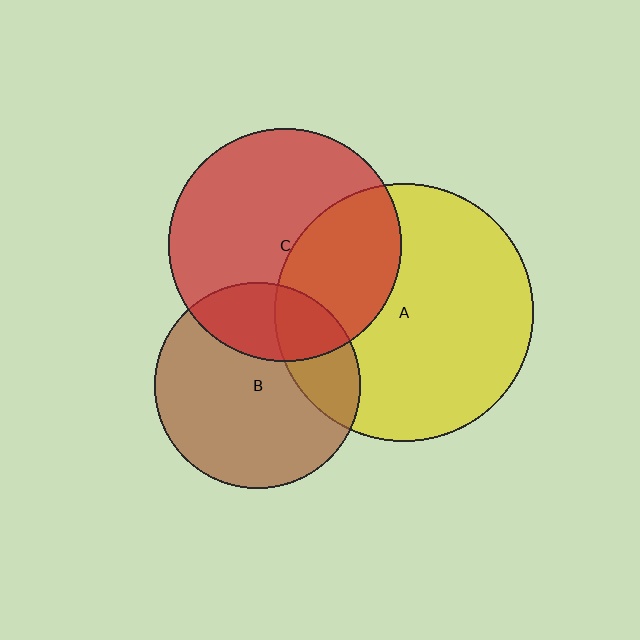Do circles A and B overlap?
Yes.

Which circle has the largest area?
Circle A (yellow).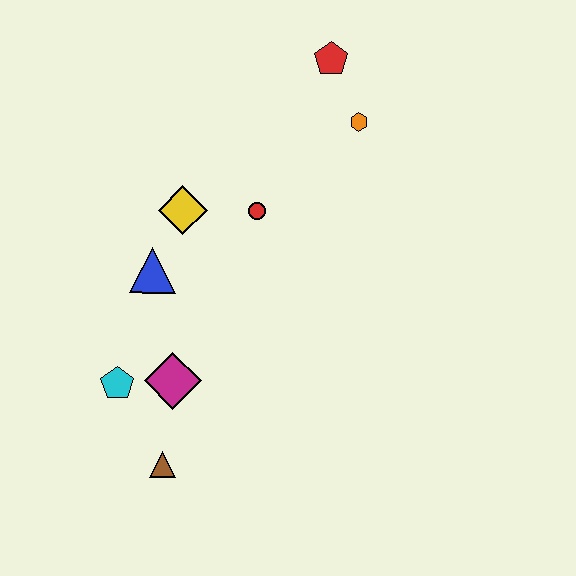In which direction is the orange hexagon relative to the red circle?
The orange hexagon is to the right of the red circle.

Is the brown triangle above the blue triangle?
No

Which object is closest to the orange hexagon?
The red pentagon is closest to the orange hexagon.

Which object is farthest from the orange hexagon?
The brown triangle is farthest from the orange hexagon.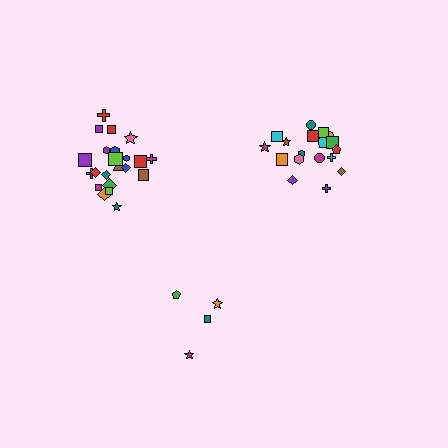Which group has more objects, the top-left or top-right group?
The top-left group.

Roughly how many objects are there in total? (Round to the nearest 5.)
Roughly 45 objects in total.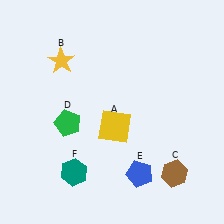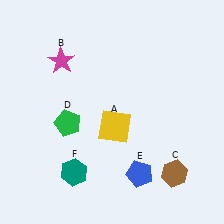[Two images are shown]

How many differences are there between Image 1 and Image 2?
There is 1 difference between the two images.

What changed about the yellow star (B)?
In Image 1, B is yellow. In Image 2, it changed to magenta.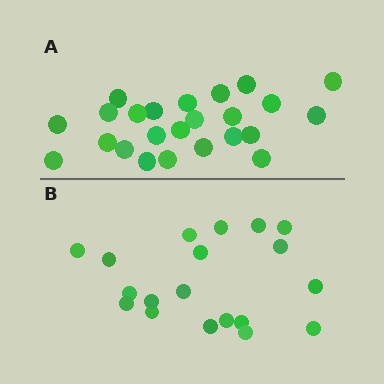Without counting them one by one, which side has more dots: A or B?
Region A (the top region) has more dots.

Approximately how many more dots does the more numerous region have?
Region A has about 5 more dots than region B.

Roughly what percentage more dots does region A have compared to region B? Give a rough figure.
About 25% more.